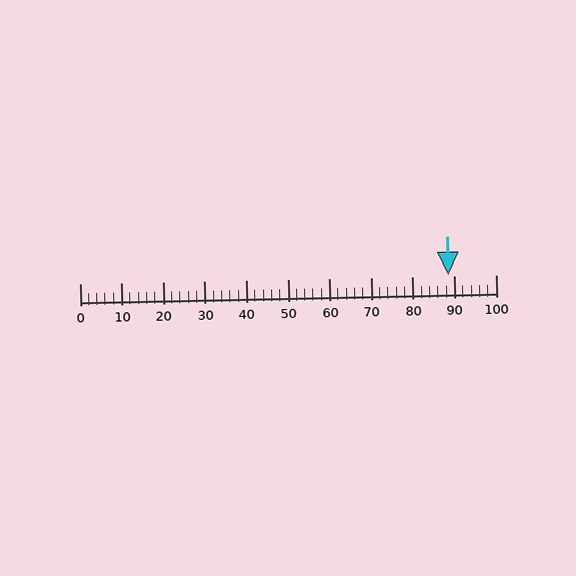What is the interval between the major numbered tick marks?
The major tick marks are spaced 10 units apart.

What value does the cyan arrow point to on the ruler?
The cyan arrow points to approximately 89.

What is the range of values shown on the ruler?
The ruler shows values from 0 to 100.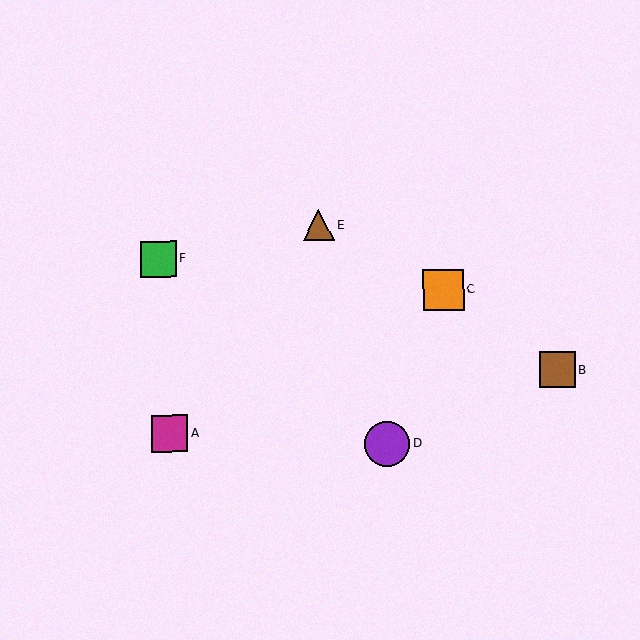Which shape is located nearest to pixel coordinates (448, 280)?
The orange square (labeled C) at (443, 290) is nearest to that location.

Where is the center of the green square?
The center of the green square is at (158, 259).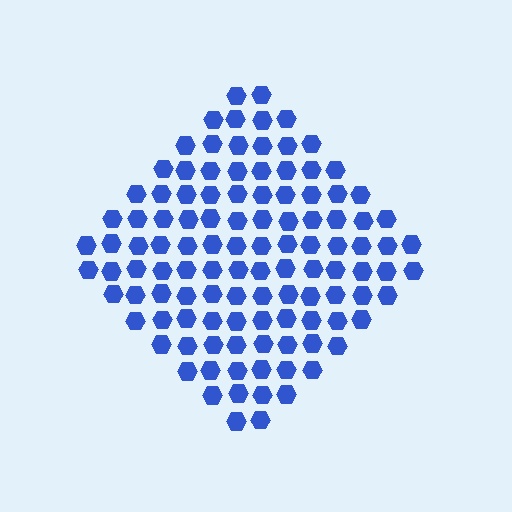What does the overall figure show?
The overall figure shows a diamond.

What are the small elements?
The small elements are hexagons.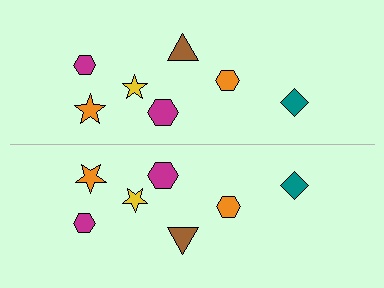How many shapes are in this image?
There are 14 shapes in this image.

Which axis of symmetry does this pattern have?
The pattern has a horizontal axis of symmetry running through the center of the image.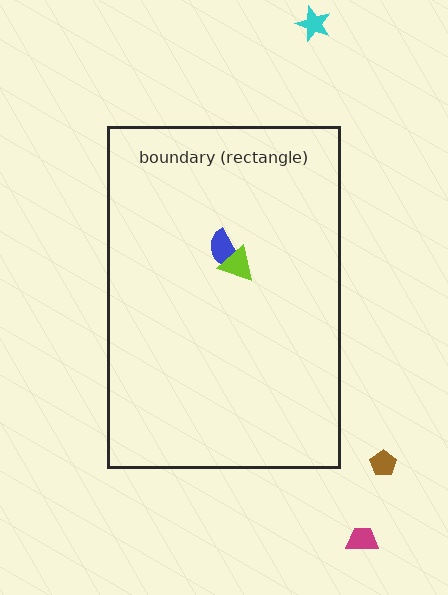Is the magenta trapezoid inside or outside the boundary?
Outside.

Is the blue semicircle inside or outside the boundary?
Inside.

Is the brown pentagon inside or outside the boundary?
Outside.